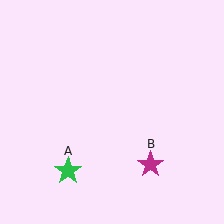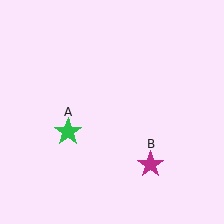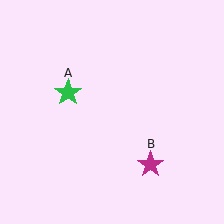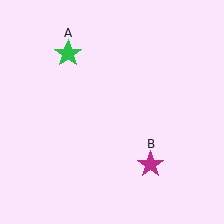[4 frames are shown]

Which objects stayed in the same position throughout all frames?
Magenta star (object B) remained stationary.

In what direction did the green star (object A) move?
The green star (object A) moved up.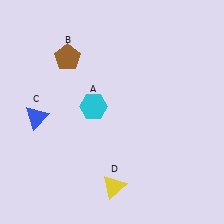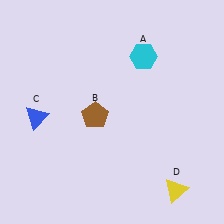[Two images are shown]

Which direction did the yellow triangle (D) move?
The yellow triangle (D) moved right.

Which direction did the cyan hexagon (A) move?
The cyan hexagon (A) moved right.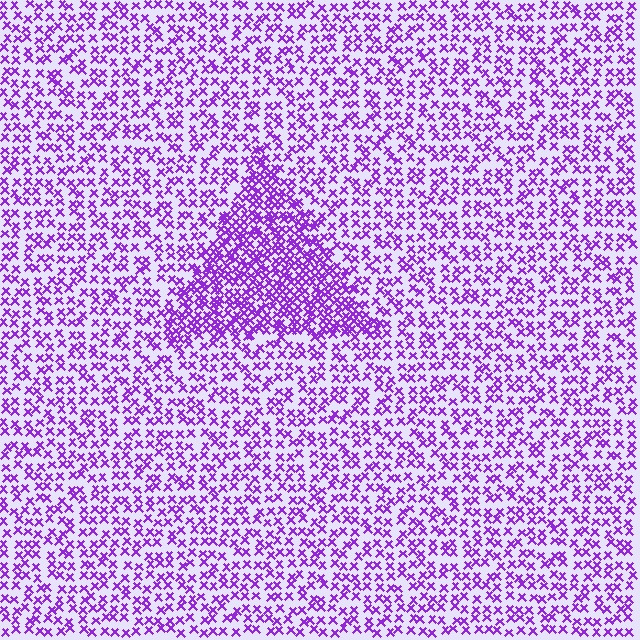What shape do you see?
I see a triangle.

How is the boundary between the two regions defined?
The boundary is defined by a change in element density (approximately 2.0x ratio). All elements are the same color, size, and shape.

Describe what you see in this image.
The image contains small purple elements arranged at two different densities. A triangle-shaped region is visible where the elements are more densely packed than the surrounding area.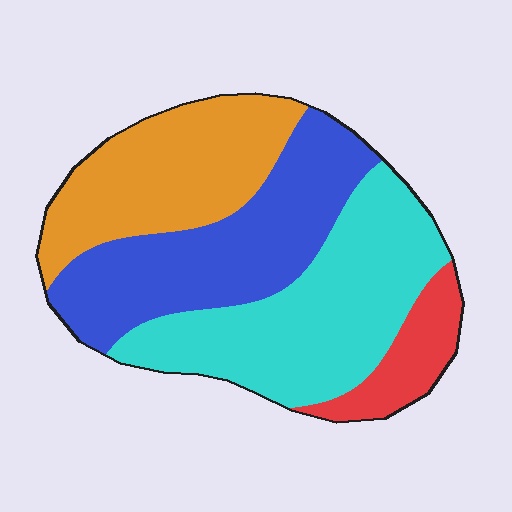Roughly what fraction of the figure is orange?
Orange takes up about one quarter (1/4) of the figure.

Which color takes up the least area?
Red, at roughly 10%.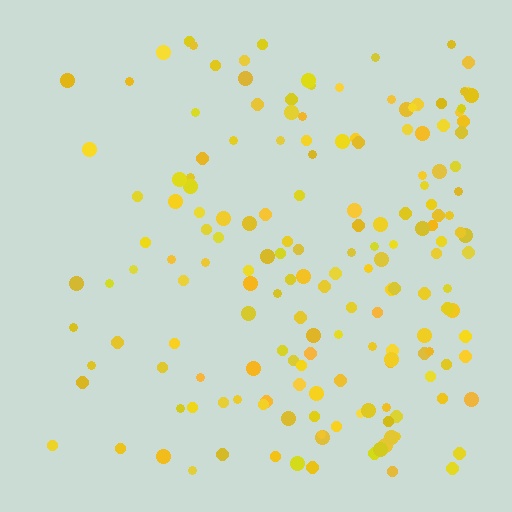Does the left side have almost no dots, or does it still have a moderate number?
Still a moderate number, just noticeably fewer than the right.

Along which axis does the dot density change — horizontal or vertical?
Horizontal.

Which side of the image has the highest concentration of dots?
The right.